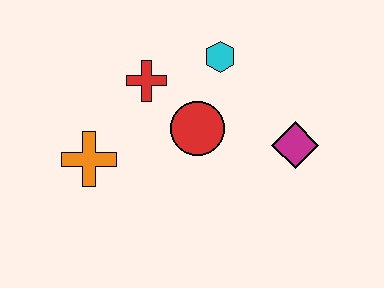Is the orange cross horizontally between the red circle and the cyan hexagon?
No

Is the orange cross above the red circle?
No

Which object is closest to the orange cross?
The red cross is closest to the orange cross.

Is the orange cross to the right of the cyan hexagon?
No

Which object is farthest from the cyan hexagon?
The orange cross is farthest from the cyan hexagon.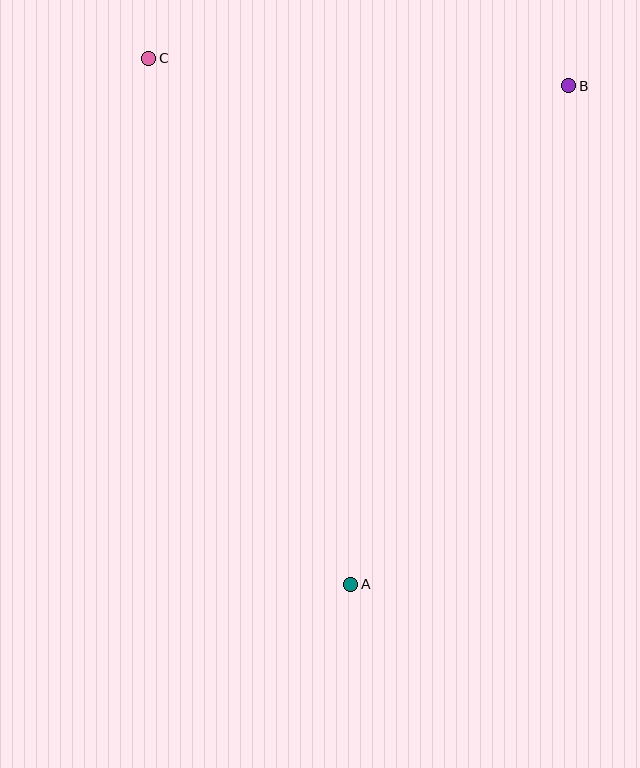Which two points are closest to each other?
Points B and C are closest to each other.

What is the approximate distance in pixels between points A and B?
The distance between A and B is approximately 544 pixels.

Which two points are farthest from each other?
Points A and C are farthest from each other.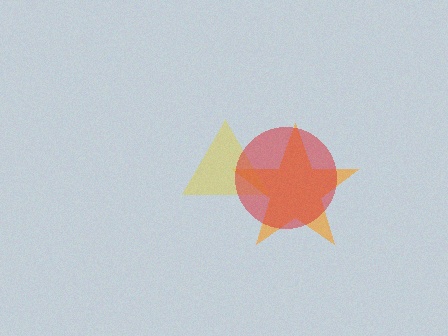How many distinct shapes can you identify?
There are 3 distinct shapes: an orange star, a yellow triangle, a red circle.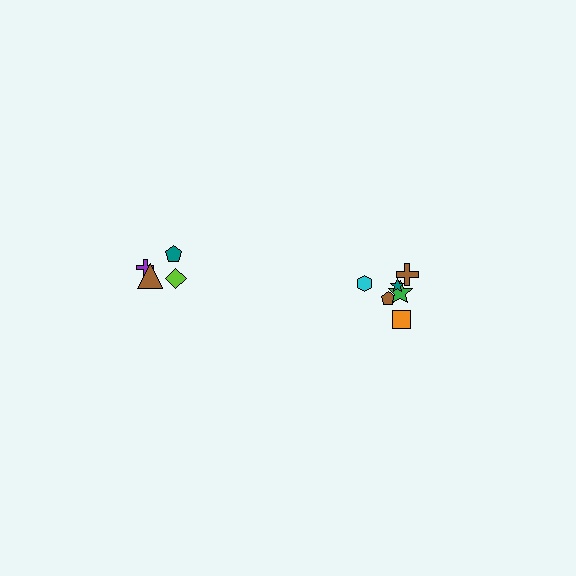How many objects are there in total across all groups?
There are 10 objects.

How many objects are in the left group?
There are 4 objects.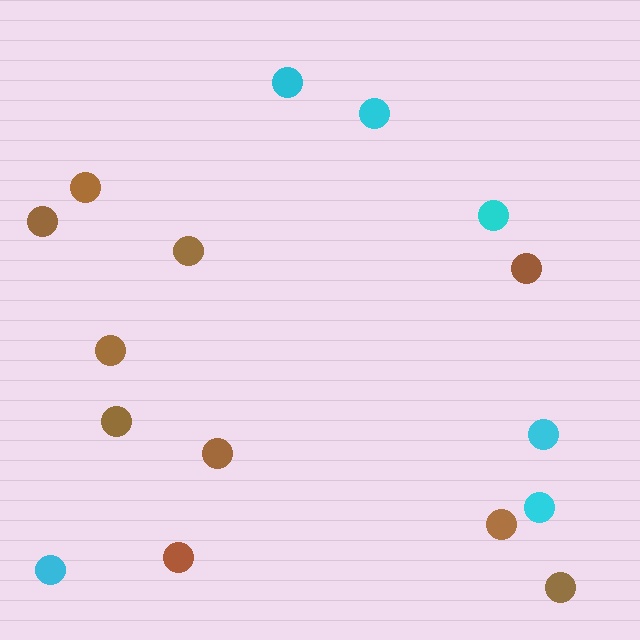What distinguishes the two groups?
There are 2 groups: one group of cyan circles (6) and one group of brown circles (10).